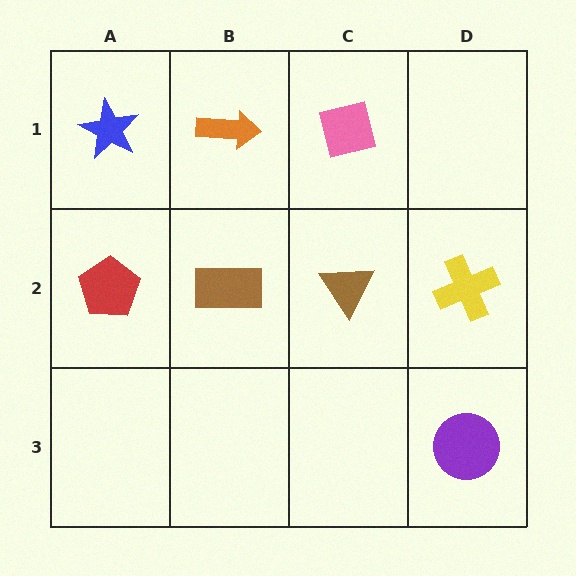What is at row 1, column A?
A blue star.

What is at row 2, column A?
A red pentagon.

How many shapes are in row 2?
4 shapes.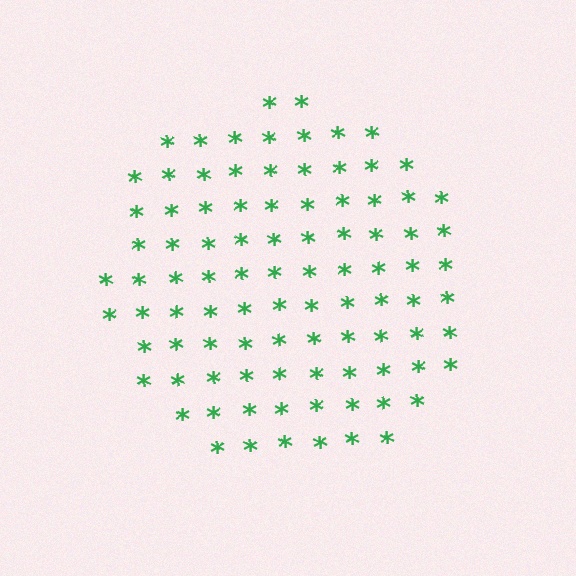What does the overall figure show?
The overall figure shows a circle.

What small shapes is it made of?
It is made of small asterisks.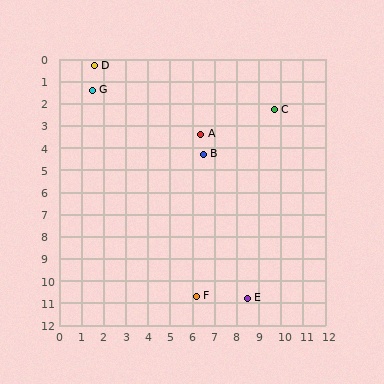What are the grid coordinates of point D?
Point D is at approximately (1.6, 0.3).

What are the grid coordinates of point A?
Point A is at approximately (6.4, 3.4).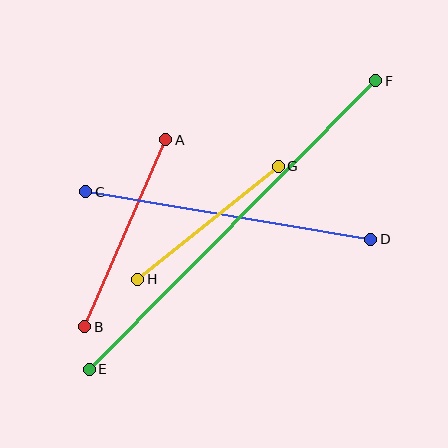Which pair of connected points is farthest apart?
Points E and F are farthest apart.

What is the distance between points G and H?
The distance is approximately 180 pixels.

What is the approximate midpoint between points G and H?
The midpoint is at approximately (208, 223) pixels.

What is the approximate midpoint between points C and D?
The midpoint is at approximately (228, 216) pixels.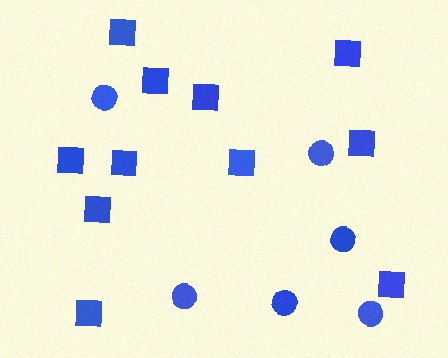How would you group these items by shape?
There are 2 groups: one group of circles (6) and one group of squares (11).